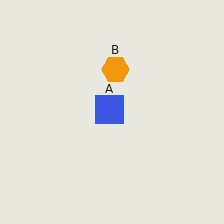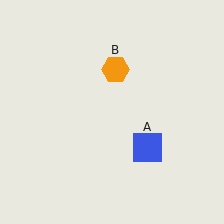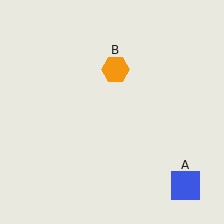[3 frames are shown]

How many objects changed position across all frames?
1 object changed position: blue square (object A).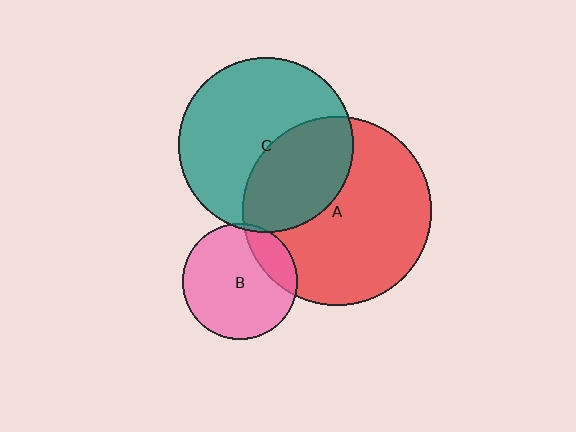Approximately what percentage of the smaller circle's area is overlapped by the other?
Approximately 5%.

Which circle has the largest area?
Circle A (red).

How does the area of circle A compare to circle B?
Approximately 2.7 times.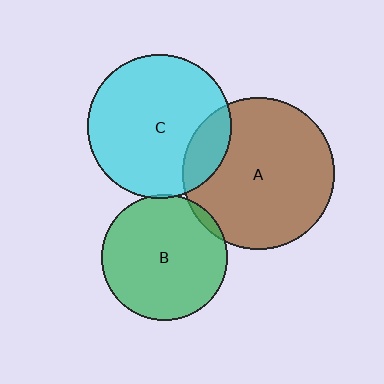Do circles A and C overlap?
Yes.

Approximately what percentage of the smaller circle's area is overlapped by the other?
Approximately 15%.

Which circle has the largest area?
Circle A (brown).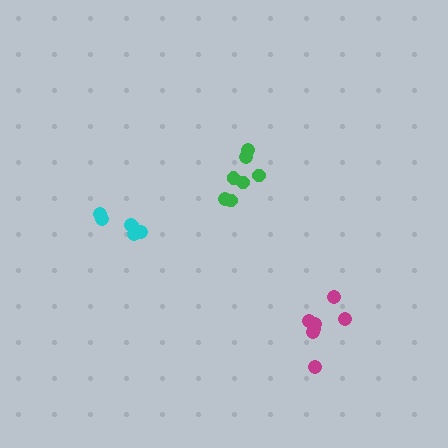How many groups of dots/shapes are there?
There are 3 groups.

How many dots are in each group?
Group 1: 6 dots, Group 2: 7 dots, Group 3: 7 dots (20 total).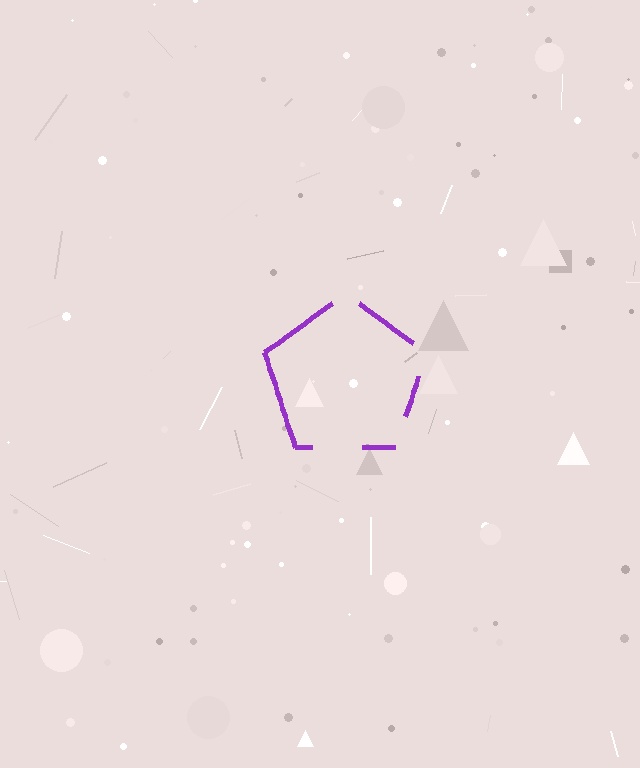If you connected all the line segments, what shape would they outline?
They would outline a pentagon.